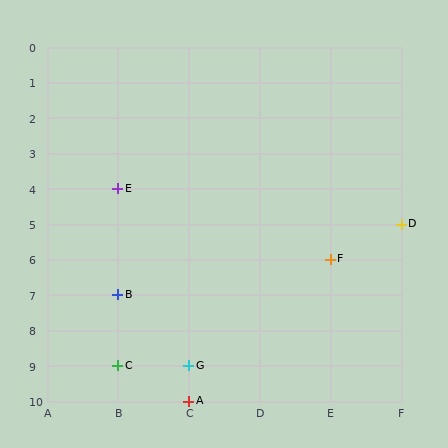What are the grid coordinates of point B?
Point B is at grid coordinates (B, 7).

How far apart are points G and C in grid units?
Points G and C are 1 column apart.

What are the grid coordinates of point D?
Point D is at grid coordinates (F, 5).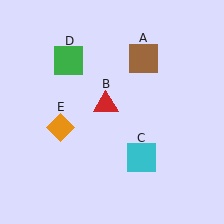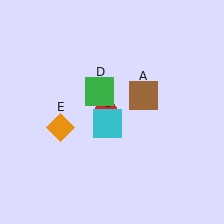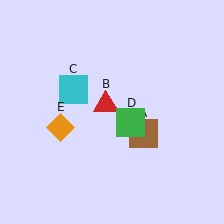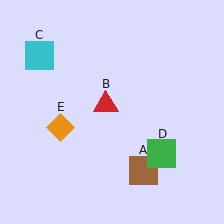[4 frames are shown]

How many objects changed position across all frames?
3 objects changed position: brown square (object A), cyan square (object C), green square (object D).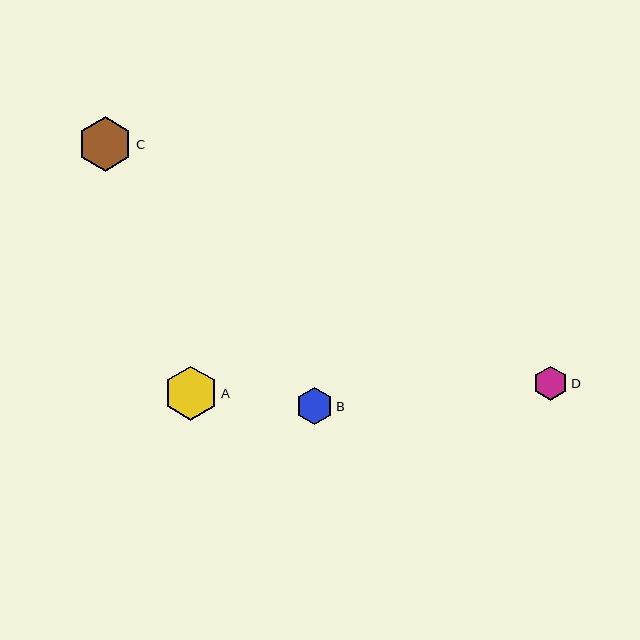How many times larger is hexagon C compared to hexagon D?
Hexagon C is approximately 1.6 times the size of hexagon D.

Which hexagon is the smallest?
Hexagon D is the smallest with a size of approximately 34 pixels.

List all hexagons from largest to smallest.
From largest to smallest: C, A, B, D.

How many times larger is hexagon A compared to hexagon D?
Hexagon A is approximately 1.6 times the size of hexagon D.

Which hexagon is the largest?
Hexagon C is the largest with a size of approximately 55 pixels.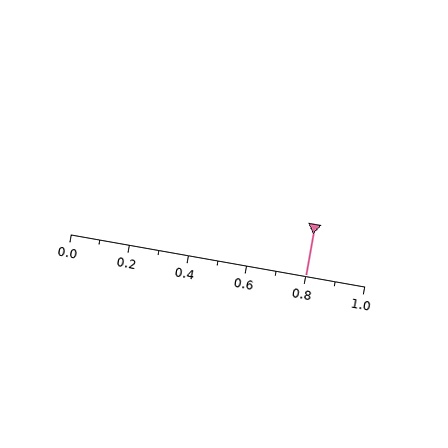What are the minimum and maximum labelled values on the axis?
The axis runs from 0.0 to 1.0.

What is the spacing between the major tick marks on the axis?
The major ticks are spaced 0.2 apart.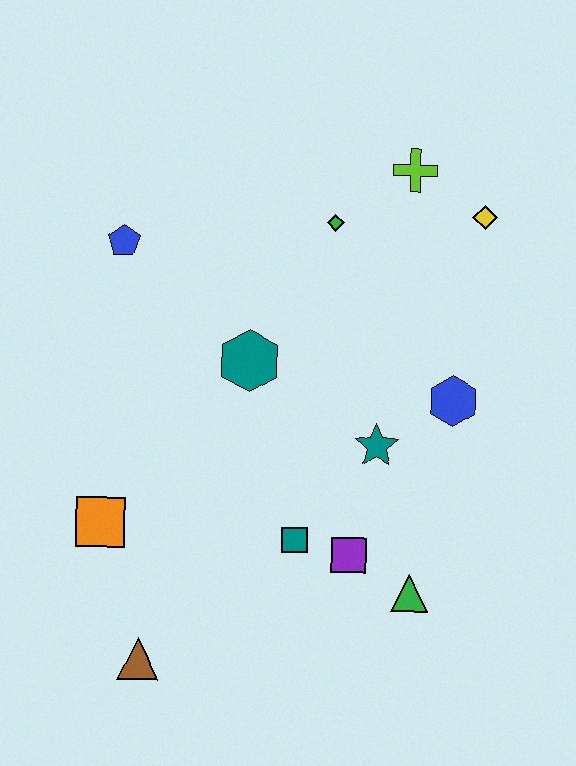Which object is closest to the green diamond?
The lime cross is closest to the green diamond.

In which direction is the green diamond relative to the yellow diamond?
The green diamond is to the left of the yellow diamond.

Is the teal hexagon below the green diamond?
Yes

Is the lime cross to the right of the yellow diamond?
No